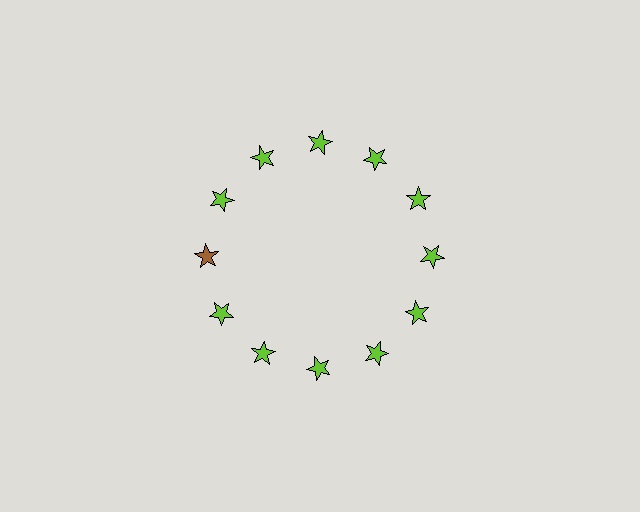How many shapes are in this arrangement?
There are 12 shapes arranged in a ring pattern.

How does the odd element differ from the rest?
It has a different color: brown instead of lime.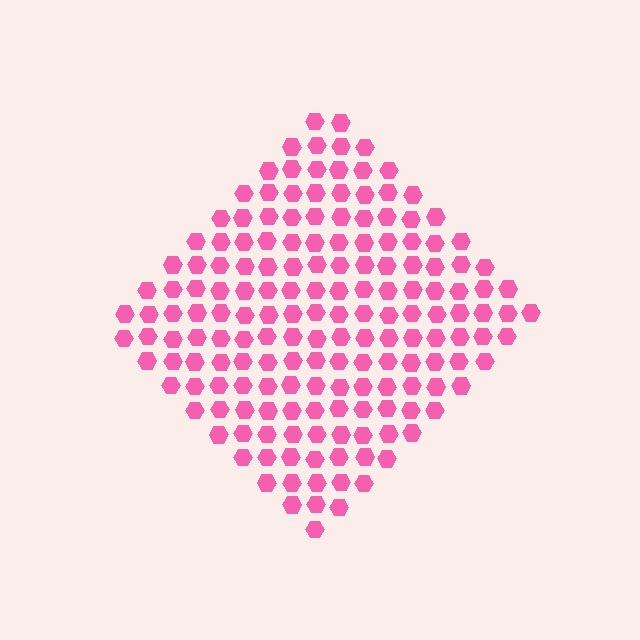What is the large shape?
The large shape is a diamond.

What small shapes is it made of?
It is made of small hexagons.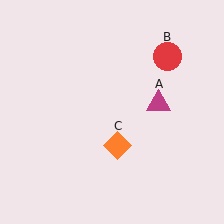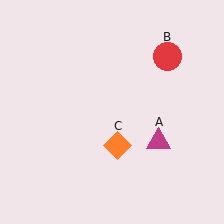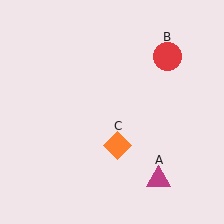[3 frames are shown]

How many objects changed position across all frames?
1 object changed position: magenta triangle (object A).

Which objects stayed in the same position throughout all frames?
Red circle (object B) and orange diamond (object C) remained stationary.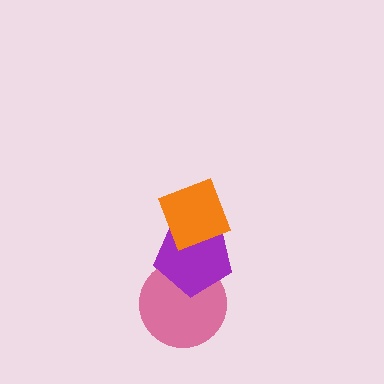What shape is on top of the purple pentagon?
The orange diamond is on top of the purple pentagon.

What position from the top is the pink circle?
The pink circle is 3rd from the top.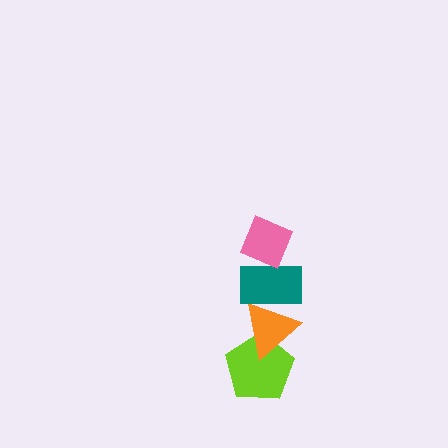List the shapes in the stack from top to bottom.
From top to bottom: the pink diamond, the teal rectangle, the orange triangle, the lime pentagon.